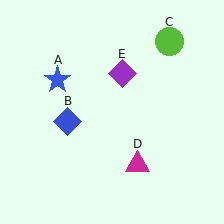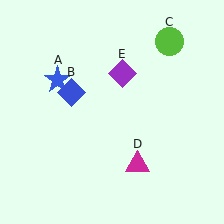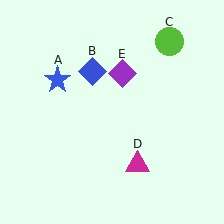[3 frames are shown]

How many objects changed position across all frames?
1 object changed position: blue diamond (object B).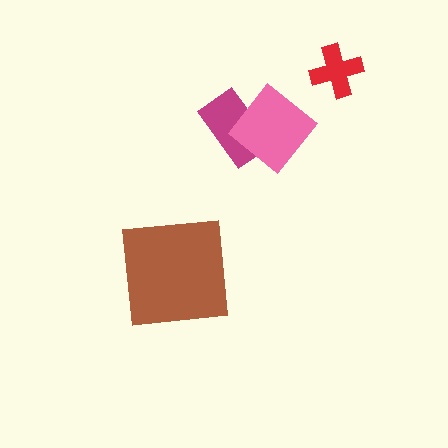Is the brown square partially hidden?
No, no other shape covers it.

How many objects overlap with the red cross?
0 objects overlap with the red cross.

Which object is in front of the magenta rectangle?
The pink diamond is in front of the magenta rectangle.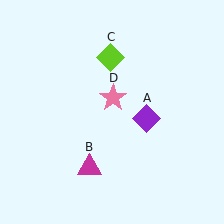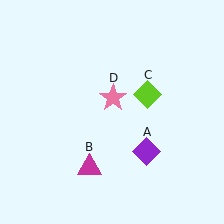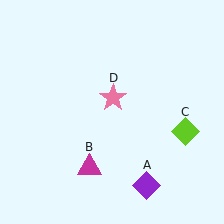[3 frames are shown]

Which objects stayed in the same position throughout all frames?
Magenta triangle (object B) and pink star (object D) remained stationary.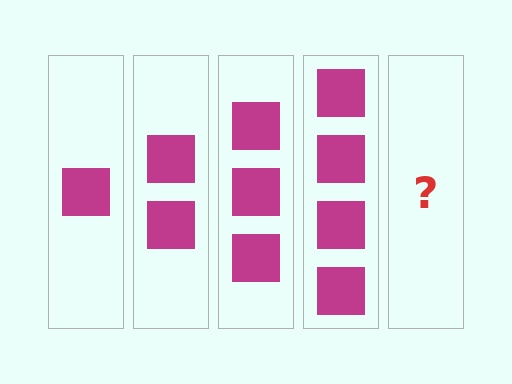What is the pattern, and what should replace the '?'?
The pattern is that each step adds one more square. The '?' should be 5 squares.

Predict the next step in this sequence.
The next step is 5 squares.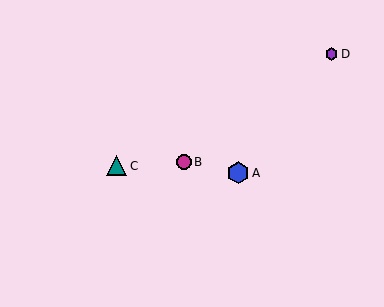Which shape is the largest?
The blue hexagon (labeled A) is the largest.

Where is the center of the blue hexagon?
The center of the blue hexagon is at (238, 173).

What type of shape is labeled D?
Shape D is a purple hexagon.